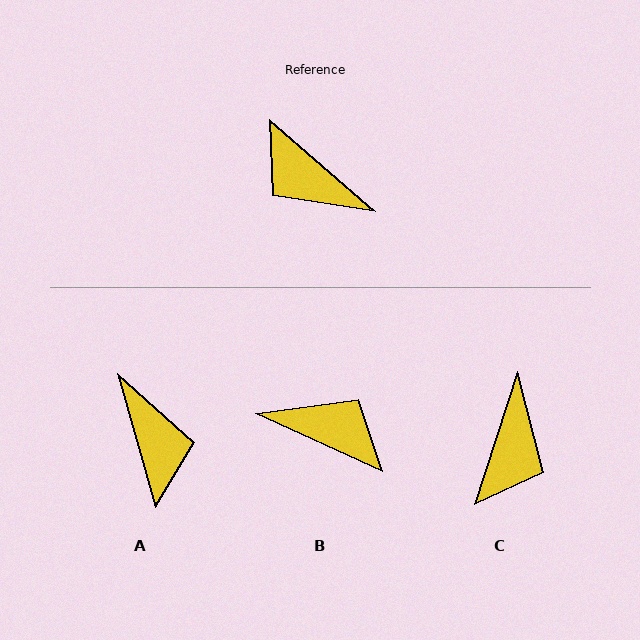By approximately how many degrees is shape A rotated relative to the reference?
Approximately 146 degrees counter-clockwise.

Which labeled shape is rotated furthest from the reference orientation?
B, about 164 degrees away.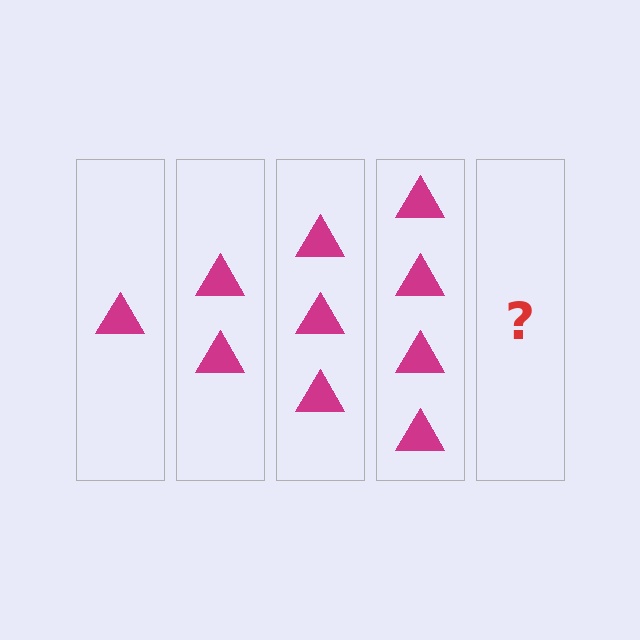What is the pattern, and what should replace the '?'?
The pattern is that each step adds one more triangle. The '?' should be 5 triangles.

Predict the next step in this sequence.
The next step is 5 triangles.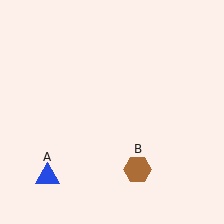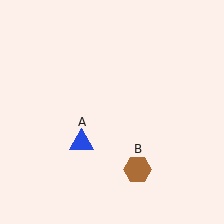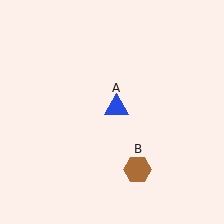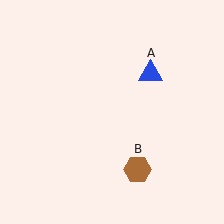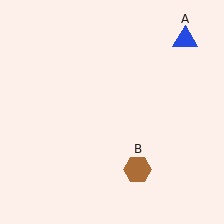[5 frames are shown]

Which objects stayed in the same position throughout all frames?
Brown hexagon (object B) remained stationary.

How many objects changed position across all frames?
1 object changed position: blue triangle (object A).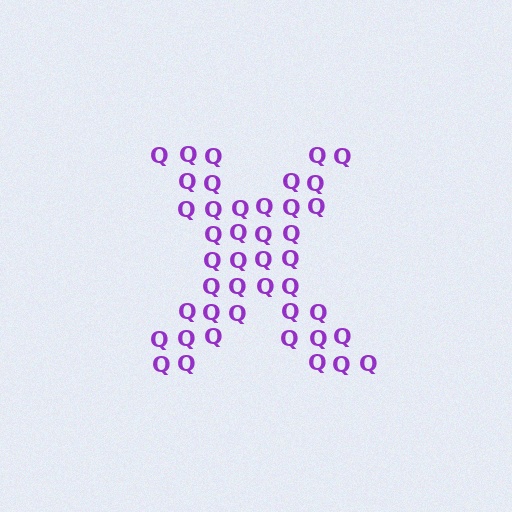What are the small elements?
The small elements are letter Q's.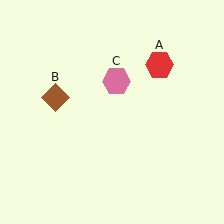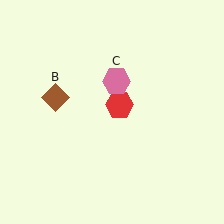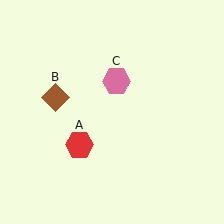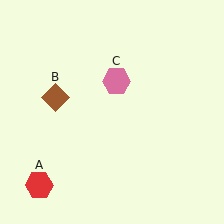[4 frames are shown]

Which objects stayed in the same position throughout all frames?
Brown diamond (object B) and pink hexagon (object C) remained stationary.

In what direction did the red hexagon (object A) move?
The red hexagon (object A) moved down and to the left.